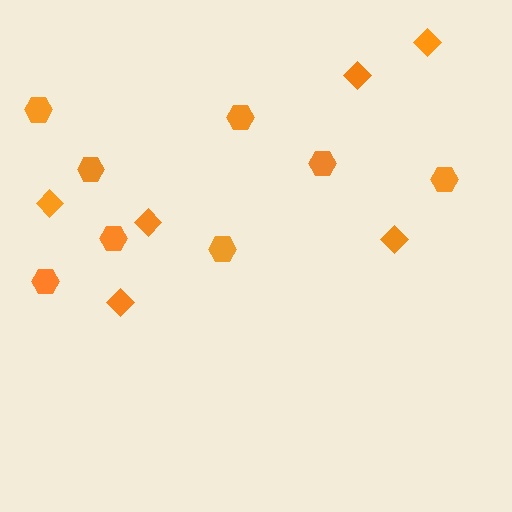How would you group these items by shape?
There are 2 groups: one group of diamonds (6) and one group of hexagons (8).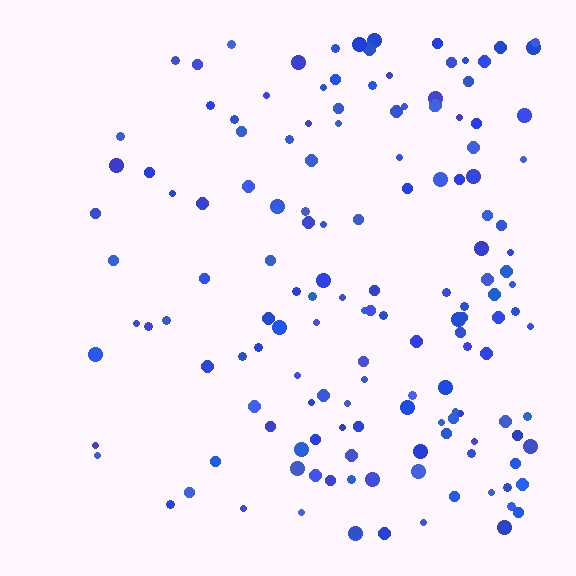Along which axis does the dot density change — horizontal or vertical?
Horizontal.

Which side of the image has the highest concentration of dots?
The right.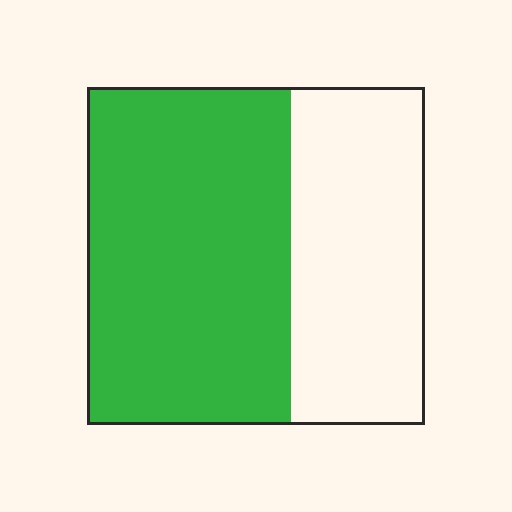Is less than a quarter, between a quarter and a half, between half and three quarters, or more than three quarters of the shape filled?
Between half and three quarters.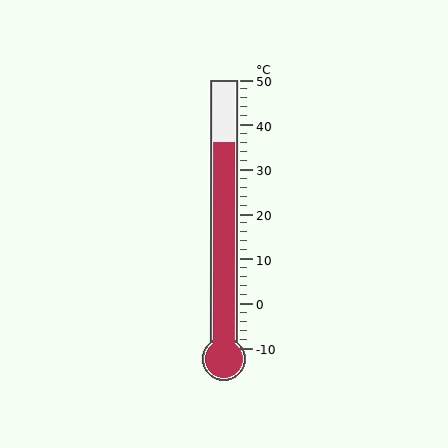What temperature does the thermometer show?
The thermometer shows approximately 36°C.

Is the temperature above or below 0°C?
The temperature is above 0°C.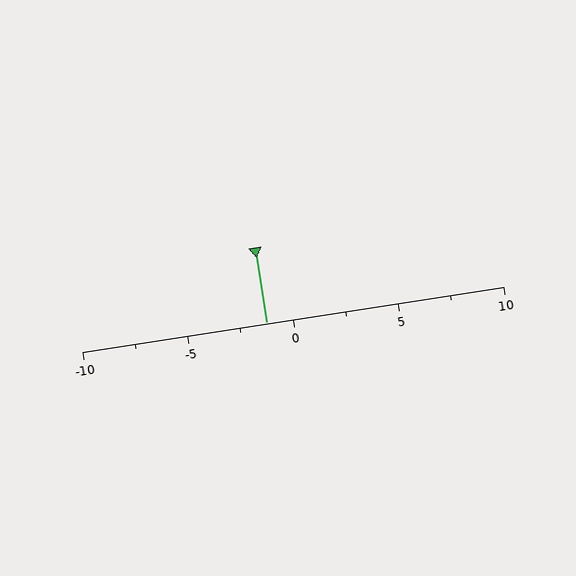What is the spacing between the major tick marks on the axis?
The major ticks are spaced 5 apart.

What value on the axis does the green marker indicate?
The marker indicates approximately -1.2.